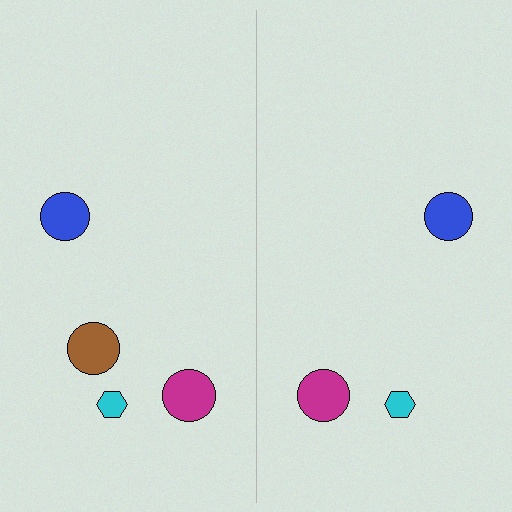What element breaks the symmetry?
A brown circle is missing from the right side.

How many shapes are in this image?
There are 7 shapes in this image.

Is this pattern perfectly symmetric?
No, the pattern is not perfectly symmetric. A brown circle is missing from the right side.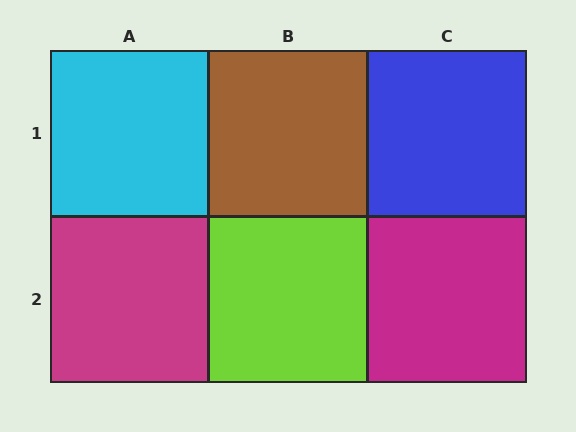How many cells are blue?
1 cell is blue.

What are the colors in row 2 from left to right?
Magenta, lime, magenta.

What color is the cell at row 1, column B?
Brown.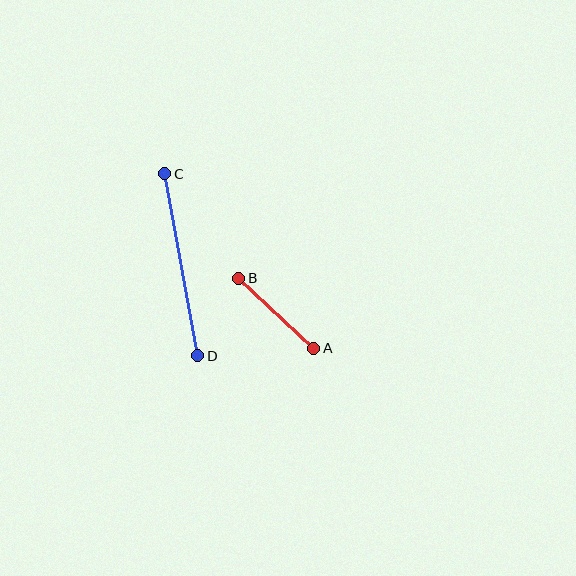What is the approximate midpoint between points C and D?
The midpoint is at approximately (181, 265) pixels.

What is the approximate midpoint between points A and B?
The midpoint is at approximately (276, 313) pixels.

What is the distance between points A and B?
The distance is approximately 103 pixels.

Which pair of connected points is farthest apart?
Points C and D are farthest apart.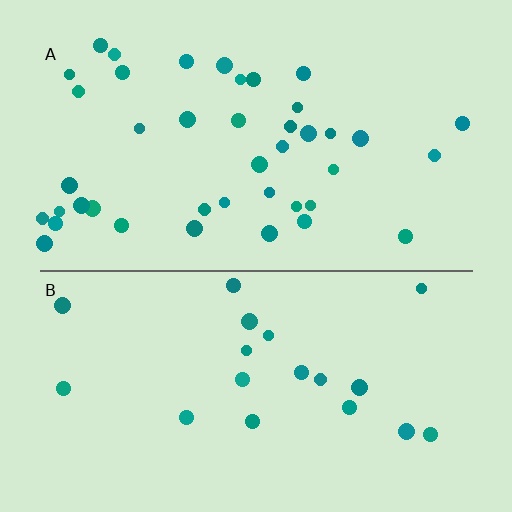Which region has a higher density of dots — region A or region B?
A (the top).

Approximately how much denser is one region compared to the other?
Approximately 2.2× — region A over region B.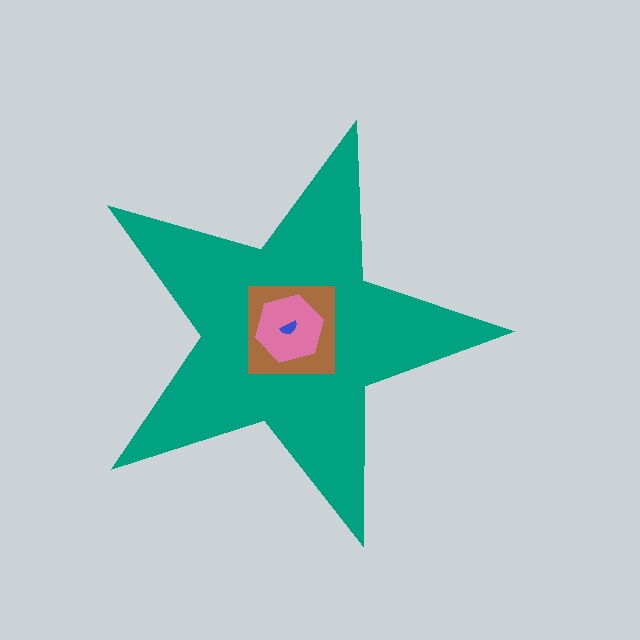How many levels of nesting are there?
4.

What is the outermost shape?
The teal star.